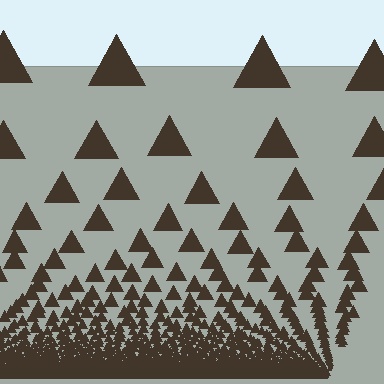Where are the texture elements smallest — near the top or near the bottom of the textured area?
Near the bottom.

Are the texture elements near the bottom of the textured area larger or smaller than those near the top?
Smaller. The gradient is inverted — elements near the bottom are smaller and denser.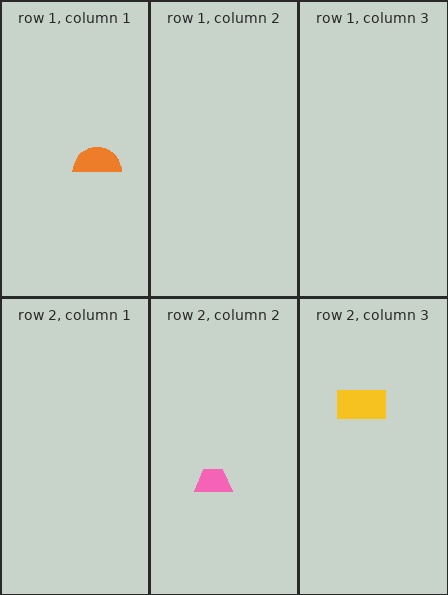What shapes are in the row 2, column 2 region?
The pink trapezoid.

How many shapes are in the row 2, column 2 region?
1.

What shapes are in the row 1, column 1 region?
The orange semicircle.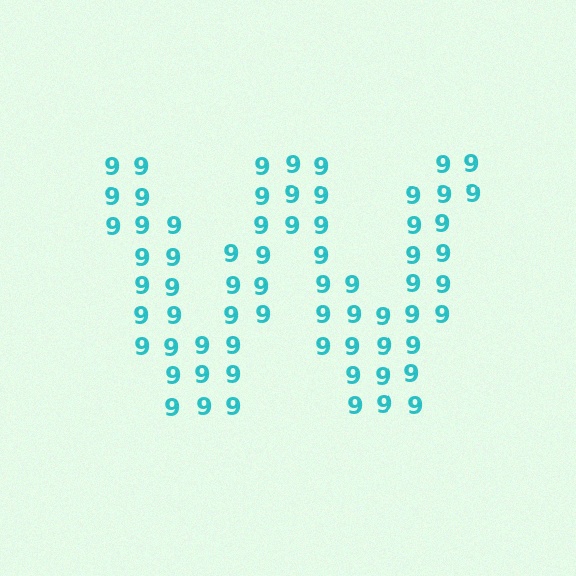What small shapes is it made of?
It is made of small digit 9's.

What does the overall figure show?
The overall figure shows the letter W.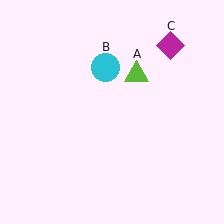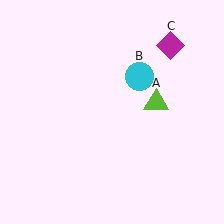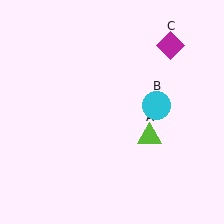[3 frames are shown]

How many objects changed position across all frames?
2 objects changed position: lime triangle (object A), cyan circle (object B).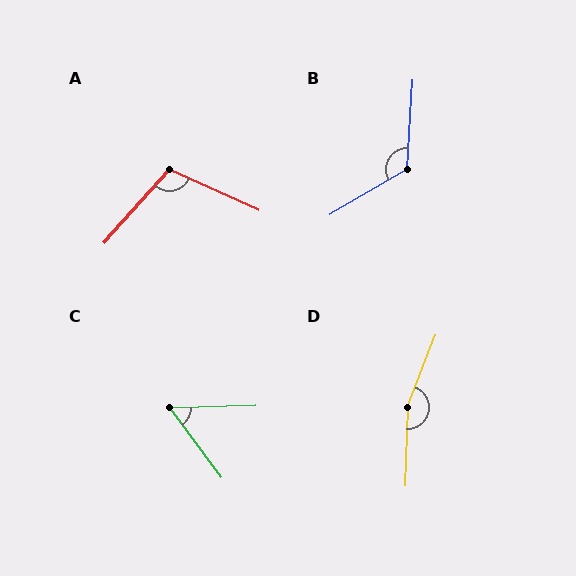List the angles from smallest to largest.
C (55°), A (107°), B (124°), D (160°).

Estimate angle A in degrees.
Approximately 107 degrees.